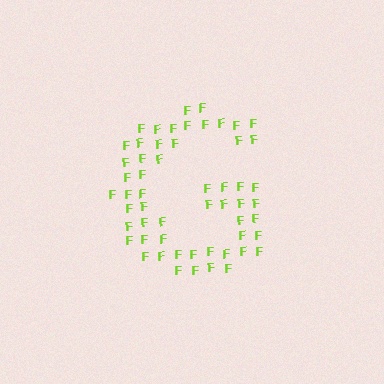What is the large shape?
The large shape is the letter G.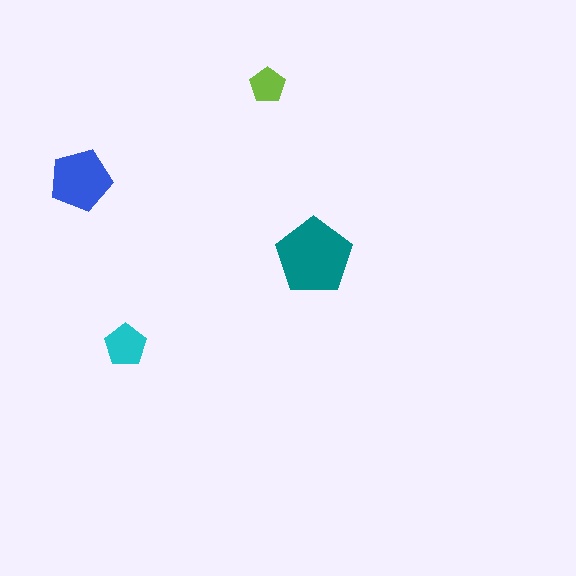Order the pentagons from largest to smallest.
the teal one, the blue one, the cyan one, the lime one.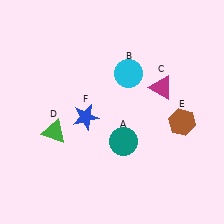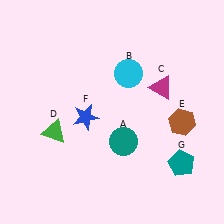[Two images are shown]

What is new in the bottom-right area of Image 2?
A teal pentagon (G) was added in the bottom-right area of Image 2.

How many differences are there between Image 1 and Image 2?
There is 1 difference between the two images.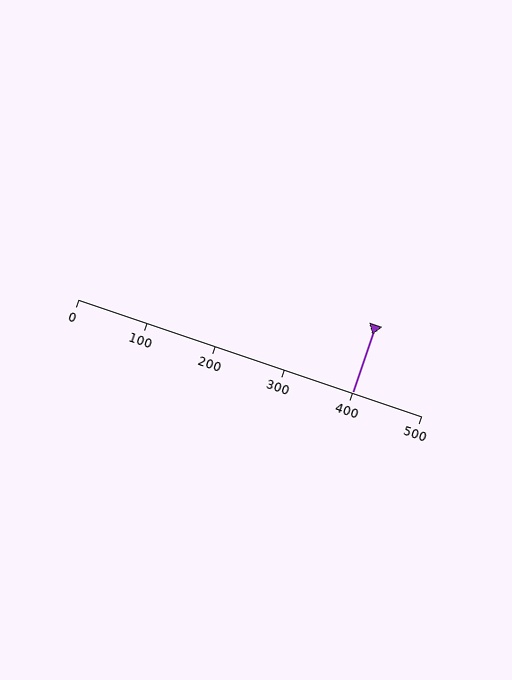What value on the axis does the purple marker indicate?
The marker indicates approximately 400.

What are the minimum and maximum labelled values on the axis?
The axis runs from 0 to 500.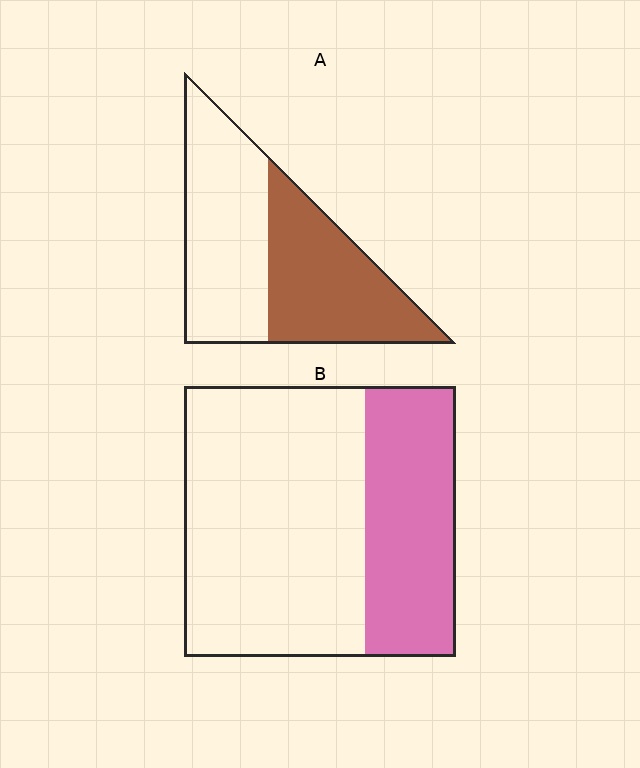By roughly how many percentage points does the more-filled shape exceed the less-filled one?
By roughly 15 percentage points (A over B).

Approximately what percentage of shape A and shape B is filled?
A is approximately 50% and B is approximately 35%.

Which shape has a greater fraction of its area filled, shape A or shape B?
Shape A.